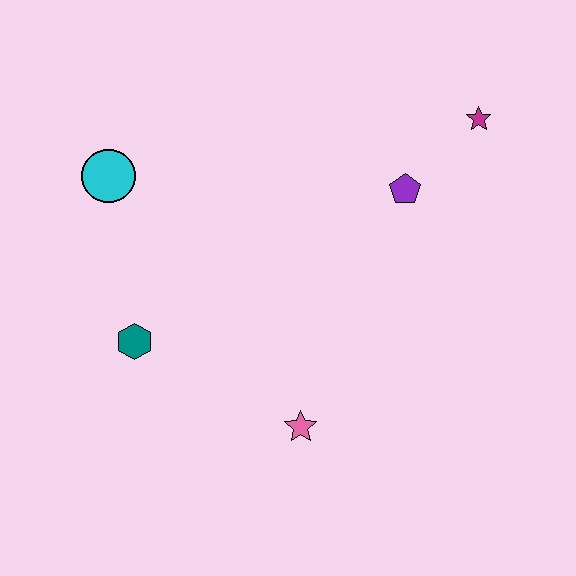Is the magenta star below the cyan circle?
No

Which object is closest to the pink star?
The teal hexagon is closest to the pink star.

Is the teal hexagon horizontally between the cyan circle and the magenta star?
Yes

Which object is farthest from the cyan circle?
The magenta star is farthest from the cyan circle.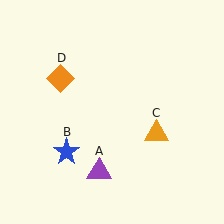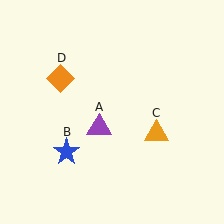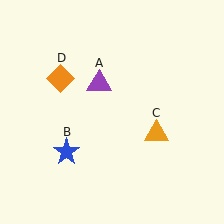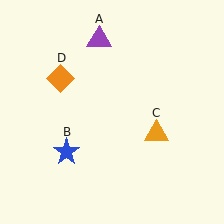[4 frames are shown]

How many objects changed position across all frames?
1 object changed position: purple triangle (object A).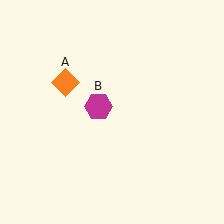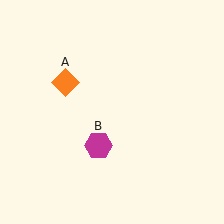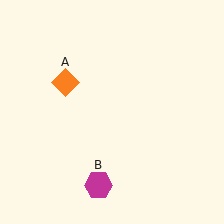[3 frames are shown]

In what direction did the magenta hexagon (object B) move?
The magenta hexagon (object B) moved down.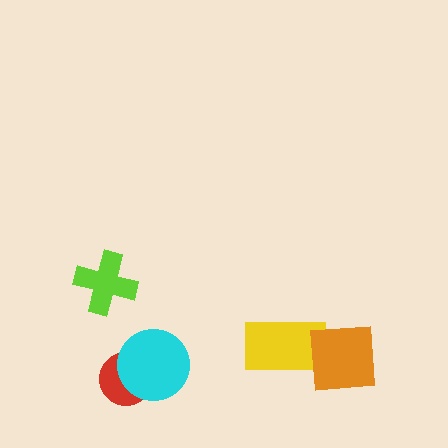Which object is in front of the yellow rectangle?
The orange square is in front of the yellow rectangle.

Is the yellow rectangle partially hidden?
Yes, it is partially covered by another shape.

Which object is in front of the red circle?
The cyan circle is in front of the red circle.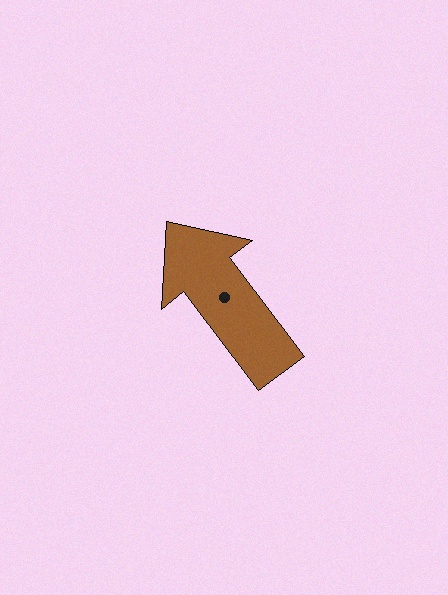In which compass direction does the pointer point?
Northwest.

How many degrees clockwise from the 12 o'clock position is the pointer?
Approximately 323 degrees.